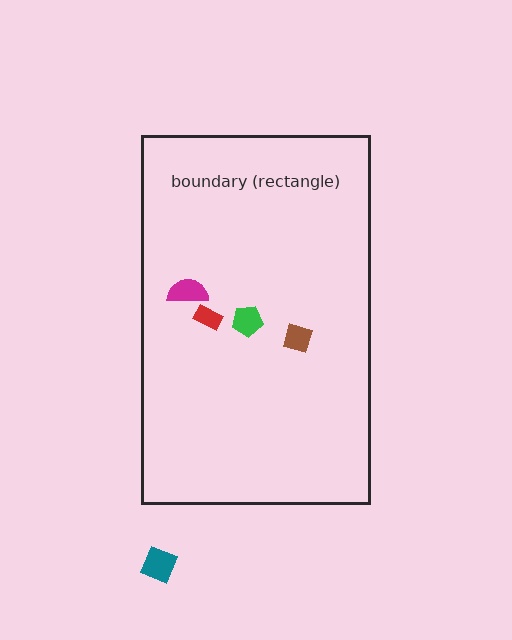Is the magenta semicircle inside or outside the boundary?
Inside.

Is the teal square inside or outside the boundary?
Outside.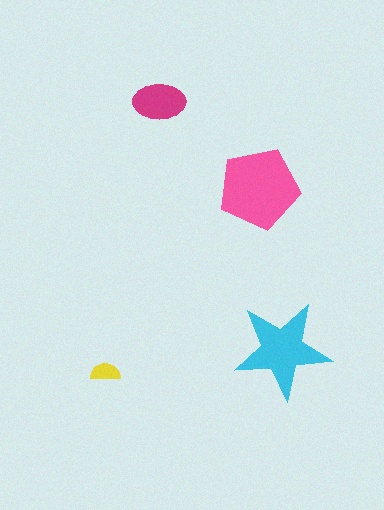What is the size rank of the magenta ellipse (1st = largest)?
3rd.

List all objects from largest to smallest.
The pink pentagon, the cyan star, the magenta ellipse, the yellow semicircle.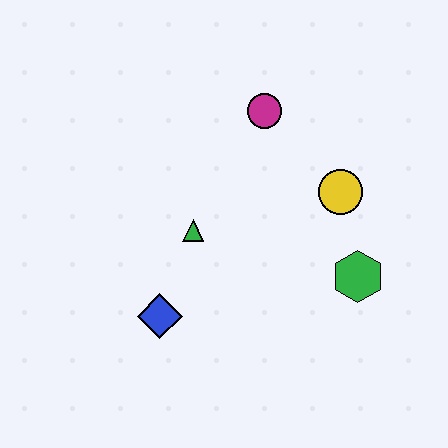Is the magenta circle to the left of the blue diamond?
No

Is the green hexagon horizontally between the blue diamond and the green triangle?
No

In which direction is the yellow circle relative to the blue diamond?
The yellow circle is to the right of the blue diamond.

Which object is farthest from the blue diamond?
The magenta circle is farthest from the blue diamond.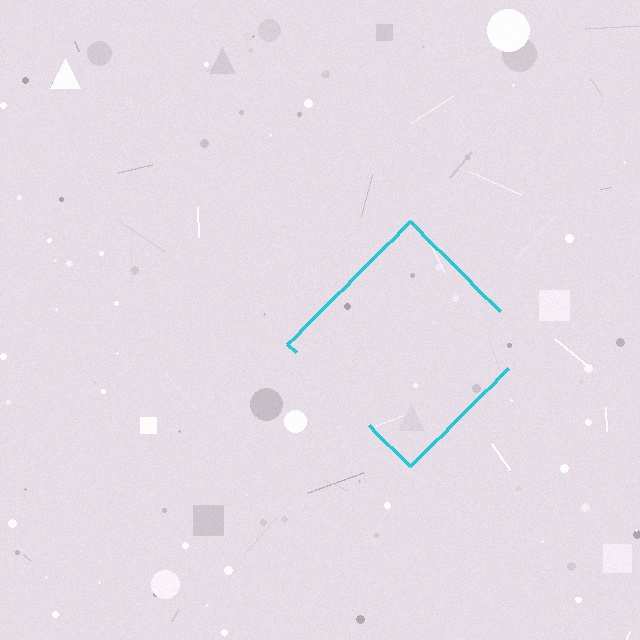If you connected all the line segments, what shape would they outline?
They would outline a diamond.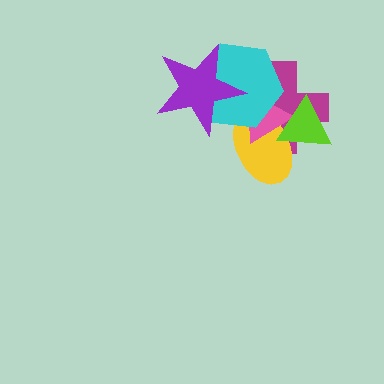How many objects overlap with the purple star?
1 object overlaps with the purple star.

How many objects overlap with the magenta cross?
4 objects overlap with the magenta cross.